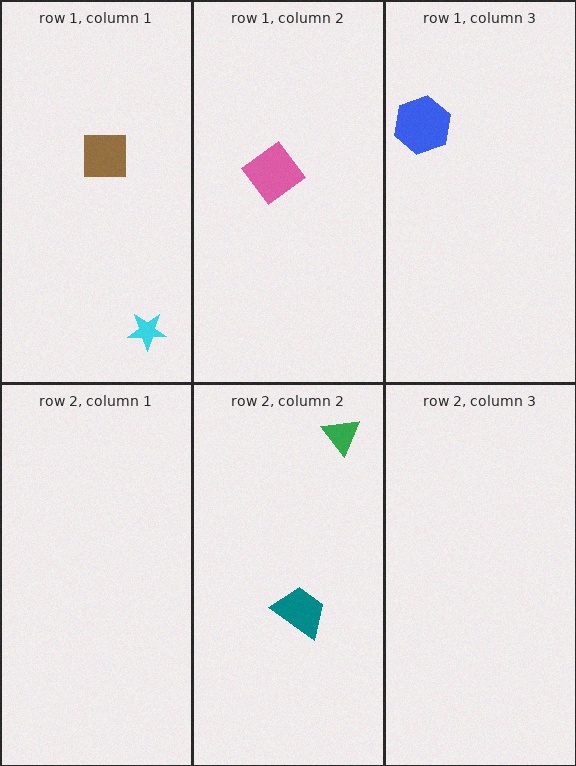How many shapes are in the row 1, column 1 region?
2.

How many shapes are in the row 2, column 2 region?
2.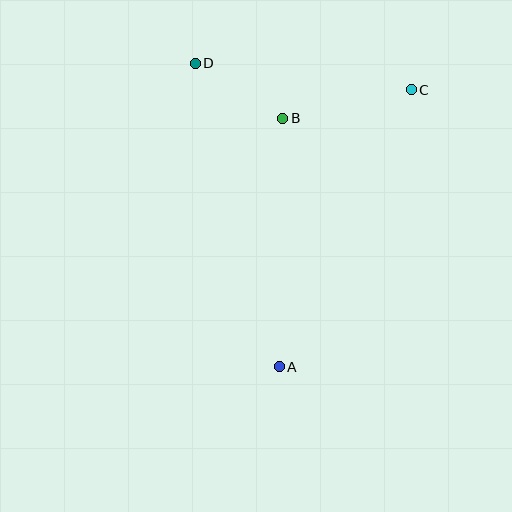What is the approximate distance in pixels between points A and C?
The distance between A and C is approximately 307 pixels.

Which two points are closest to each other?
Points B and D are closest to each other.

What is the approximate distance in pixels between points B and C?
The distance between B and C is approximately 131 pixels.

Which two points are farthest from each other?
Points A and D are farthest from each other.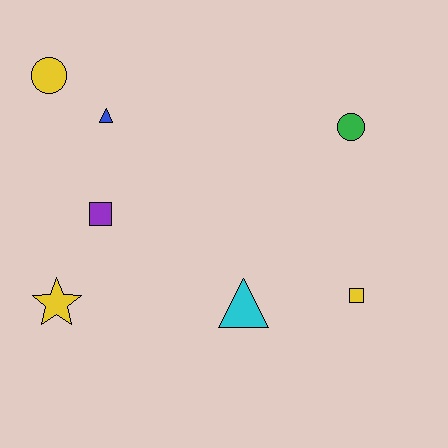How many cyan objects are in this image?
There is 1 cyan object.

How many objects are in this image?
There are 7 objects.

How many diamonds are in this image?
There are no diamonds.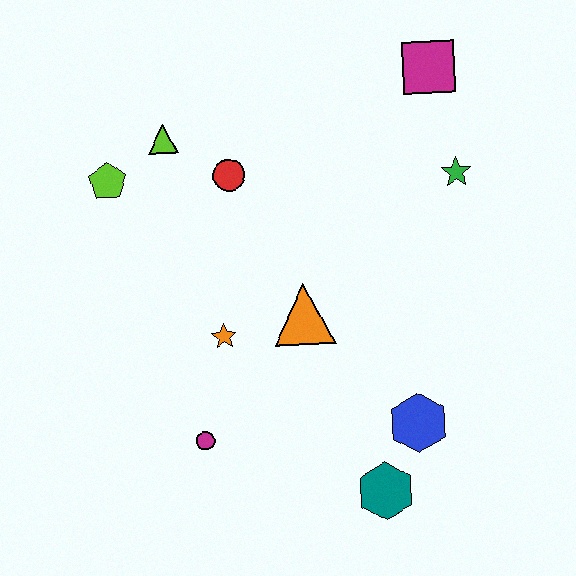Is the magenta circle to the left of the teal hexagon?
Yes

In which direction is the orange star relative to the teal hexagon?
The orange star is above the teal hexagon.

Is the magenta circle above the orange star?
No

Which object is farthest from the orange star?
The magenta square is farthest from the orange star.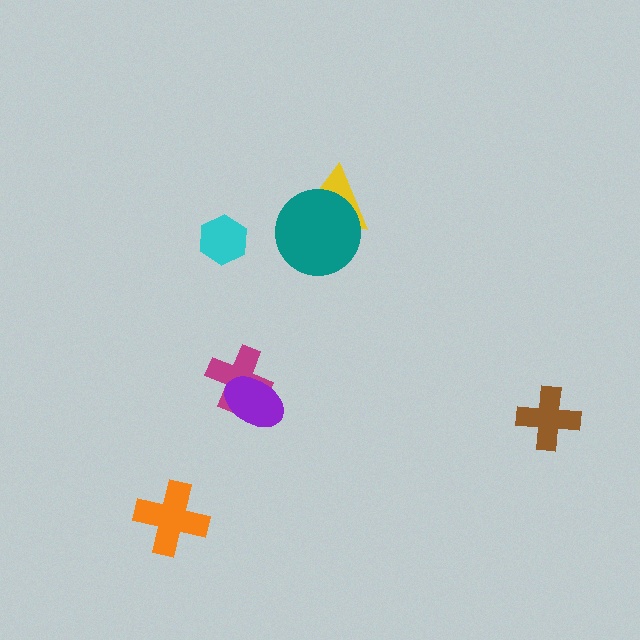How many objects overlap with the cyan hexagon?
0 objects overlap with the cyan hexagon.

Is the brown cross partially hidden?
No, no other shape covers it.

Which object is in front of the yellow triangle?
The teal circle is in front of the yellow triangle.